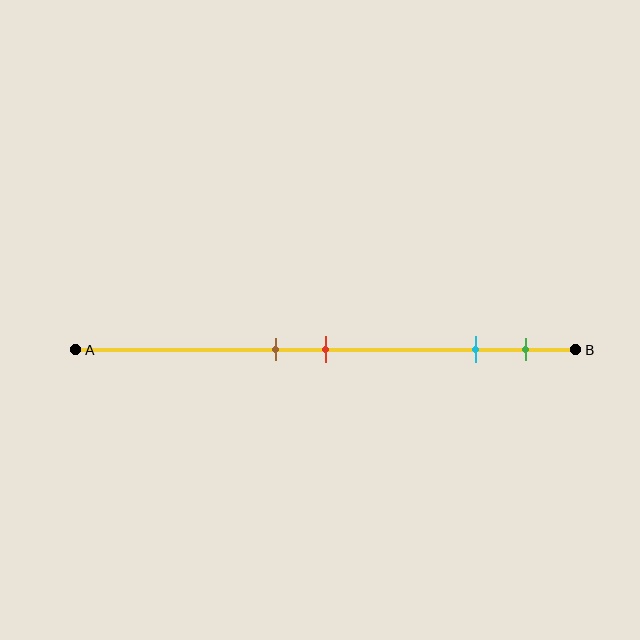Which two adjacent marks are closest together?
The brown and red marks are the closest adjacent pair.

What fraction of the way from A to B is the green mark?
The green mark is approximately 90% (0.9) of the way from A to B.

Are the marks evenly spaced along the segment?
No, the marks are not evenly spaced.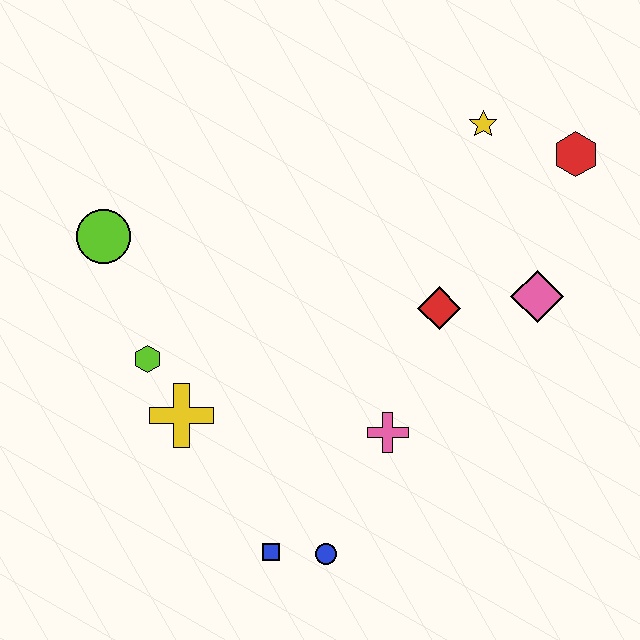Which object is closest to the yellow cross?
The lime hexagon is closest to the yellow cross.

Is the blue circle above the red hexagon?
No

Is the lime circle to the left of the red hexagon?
Yes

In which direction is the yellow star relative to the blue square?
The yellow star is above the blue square.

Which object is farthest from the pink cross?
The lime circle is farthest from the pink cross.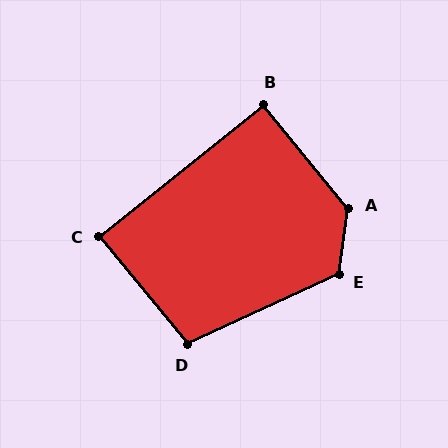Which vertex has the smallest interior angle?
C, at approximately 89 degrees.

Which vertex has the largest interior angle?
A, at approximately 132 degrees.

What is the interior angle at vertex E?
Approximately 123 degrees (obtuse).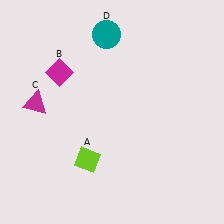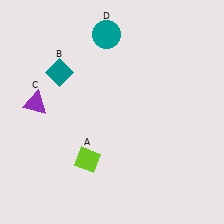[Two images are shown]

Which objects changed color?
B changed from magenta to teal. C changed from magenta to purple.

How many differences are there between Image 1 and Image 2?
There are 2 differences between the two images.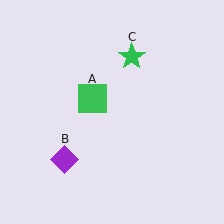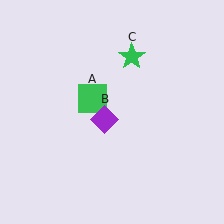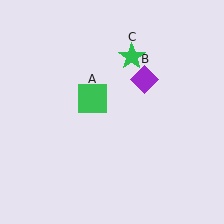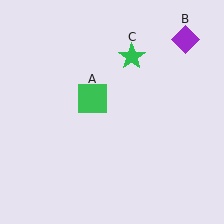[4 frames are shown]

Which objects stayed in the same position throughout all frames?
Green square (object A) and green star (object C) remained stationary.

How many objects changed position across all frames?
1 object changed position: purple diamond (object B).